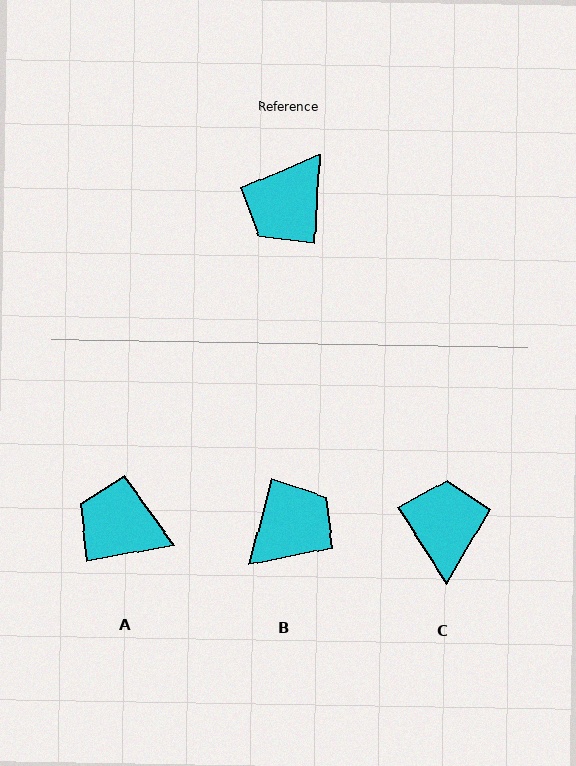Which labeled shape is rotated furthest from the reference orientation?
B, about 168 degrees away.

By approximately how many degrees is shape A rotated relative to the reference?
Approximately 77 degrees clockwise.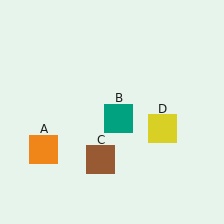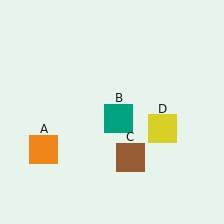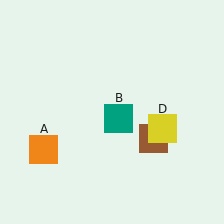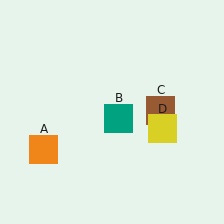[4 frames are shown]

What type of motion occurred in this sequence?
The brown square (object C) rotated counterclockwise around the center of the scene.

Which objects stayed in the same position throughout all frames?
Orange square (object A) and teal square (object B) and yellow square (object D) remained stationary.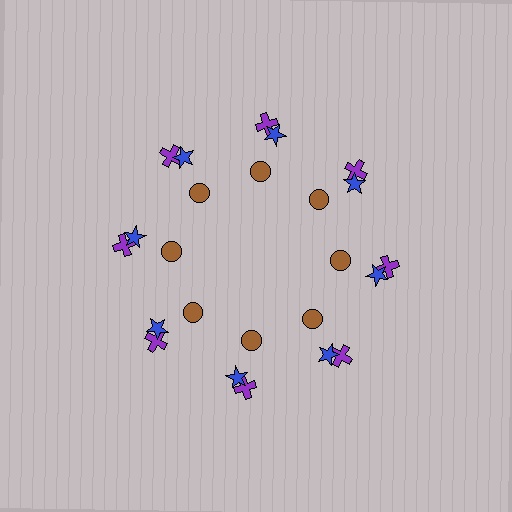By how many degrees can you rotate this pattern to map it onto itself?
The pattern maps onto itself every 45 degrees of rotation.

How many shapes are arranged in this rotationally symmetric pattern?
There are 24 shapes, arranged in 8 groups of 3.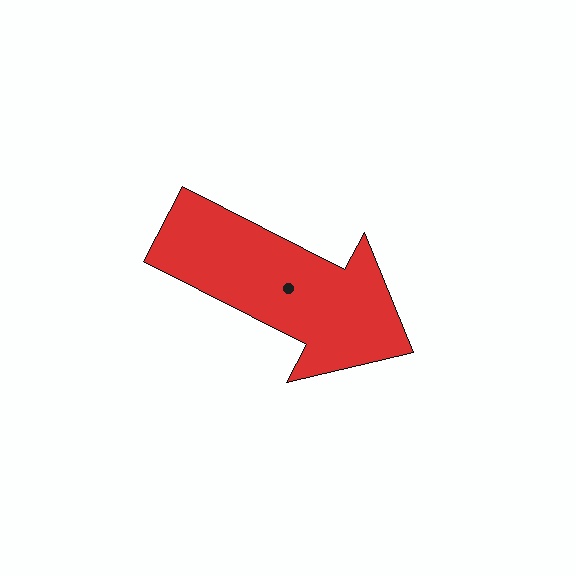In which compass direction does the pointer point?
Southeast.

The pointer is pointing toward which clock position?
Roughly 4 o'clock.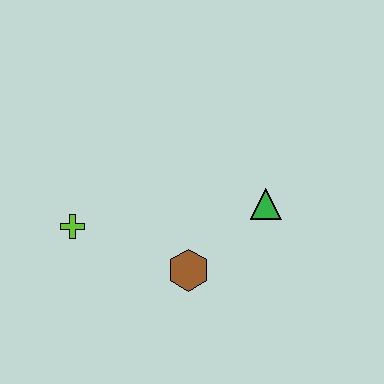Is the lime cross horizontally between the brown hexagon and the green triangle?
No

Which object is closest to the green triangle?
The brown hexagon is closest to the green triangle.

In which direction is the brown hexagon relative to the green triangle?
The brown hexagon is to the left of the green triangle.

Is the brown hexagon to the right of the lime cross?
Yes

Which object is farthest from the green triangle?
The lime cross is farthest from the green triangle.